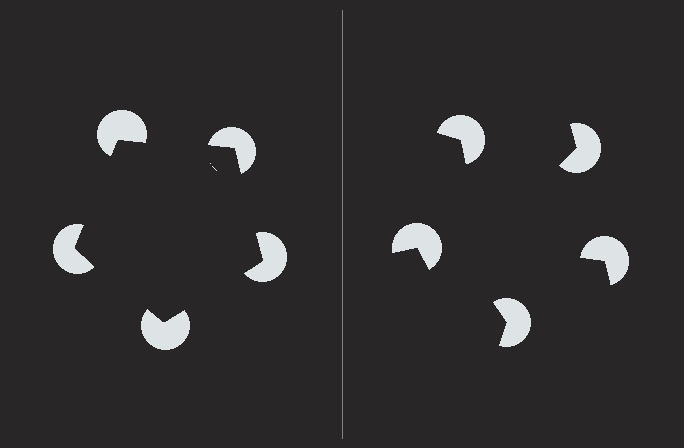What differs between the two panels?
The pac-man discs are positioned identically on both sides; only the wedge orientations differ. On the left they align to a pentagon; on the right they are misaligned.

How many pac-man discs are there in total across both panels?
10 — 5 on each side.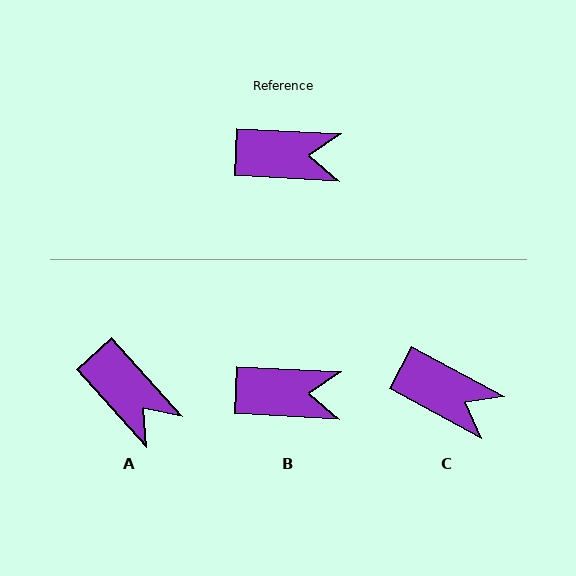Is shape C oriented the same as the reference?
No, it is off by about 25 degrees.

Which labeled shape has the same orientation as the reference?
B.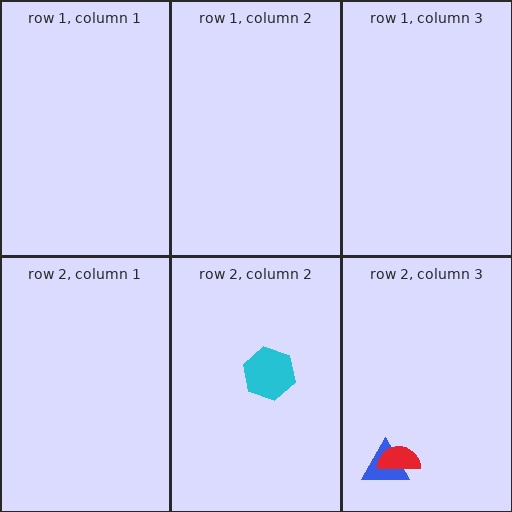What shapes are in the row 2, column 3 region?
The blue triangle, the red semicircle.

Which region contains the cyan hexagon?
The row 2, column 2 region.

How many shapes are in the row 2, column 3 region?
2.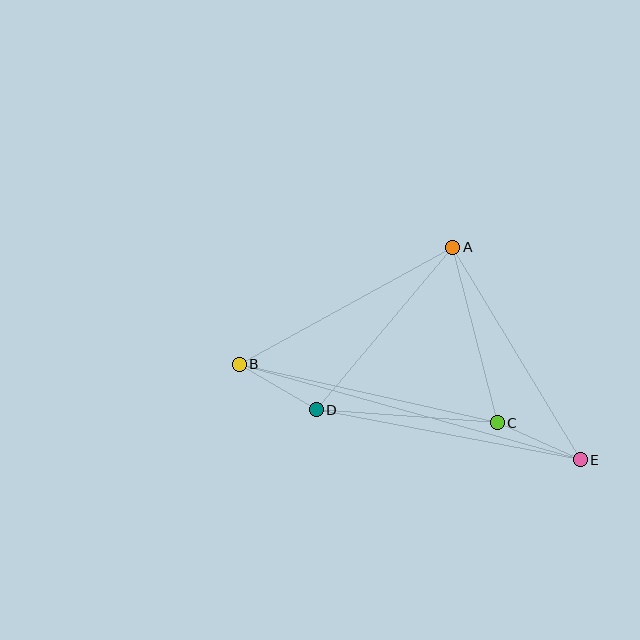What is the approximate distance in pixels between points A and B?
The distance between A and B is approximately 244 pixels.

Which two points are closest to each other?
Points B and D are closest to each other.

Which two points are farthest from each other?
Points B and E are farthest from each other.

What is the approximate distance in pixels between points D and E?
The distance between D and E is approximately 268 pixels.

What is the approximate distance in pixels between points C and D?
The distance between C and D is approximately 181 pixels.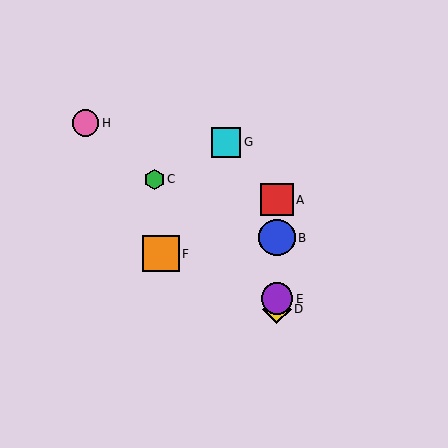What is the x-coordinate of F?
Object F is at x≈161.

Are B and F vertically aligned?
No, B is at x≈277 and F is at x≈161.